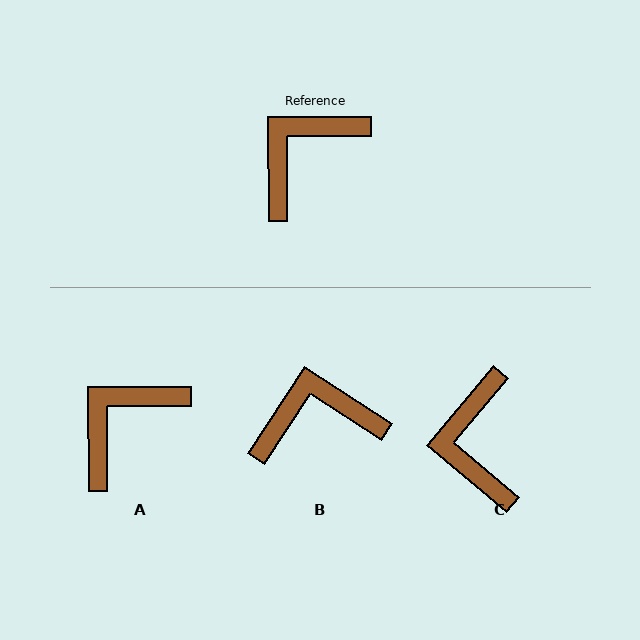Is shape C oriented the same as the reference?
No, it is off by about 50 degrees.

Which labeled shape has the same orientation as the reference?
A.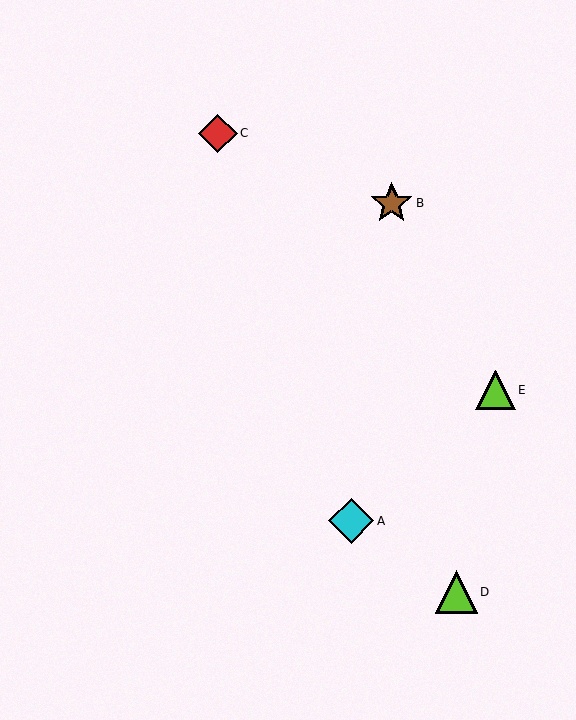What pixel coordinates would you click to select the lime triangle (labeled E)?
Click at (496, 390) to select the lime triangle E.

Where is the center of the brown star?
The center of the brown star is at (392, 203).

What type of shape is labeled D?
Shape D is a lime triangle.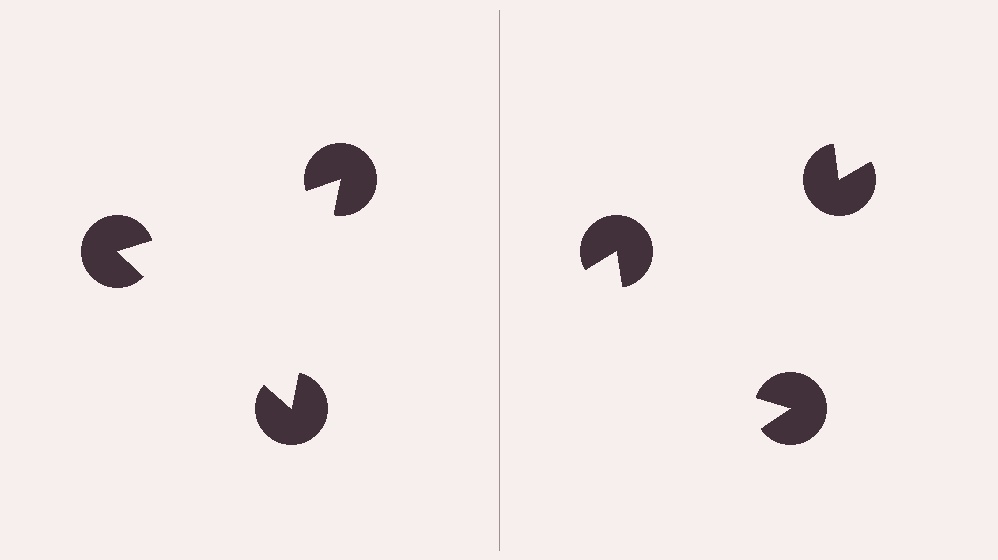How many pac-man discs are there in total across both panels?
6 — 3 on each side.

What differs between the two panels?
The pac-man discs are positioned identically on both sides; only the wedge orientations differ. On the left they align to a triangle; on the right they are misaligned.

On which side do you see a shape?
An illusory triangle appears on the left side. On the right side the wedge cuts are rotated, so no coherent shape forms.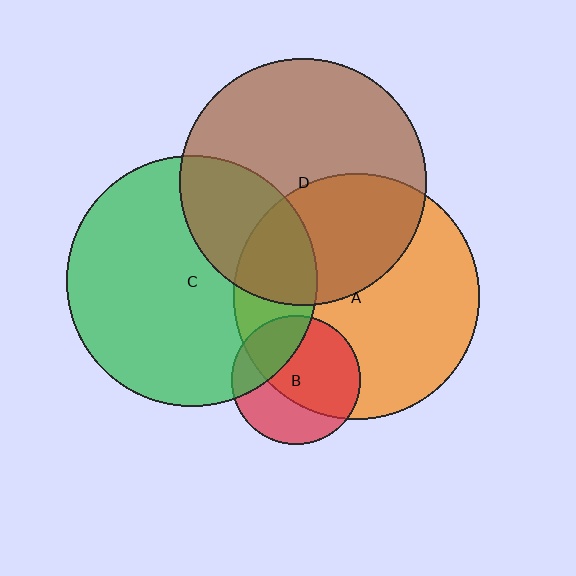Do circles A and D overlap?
Yes.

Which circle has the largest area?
Circle C (green).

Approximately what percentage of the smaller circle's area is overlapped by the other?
Approximately 40%.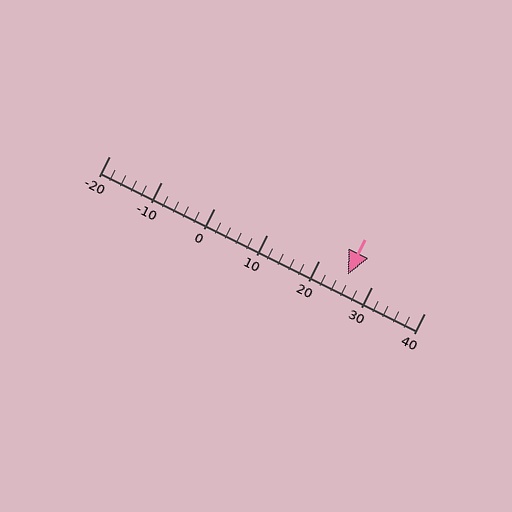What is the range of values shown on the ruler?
The ruler shows values from -20 to 40.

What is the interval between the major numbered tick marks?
The major tick marks are spaced 10 units apart.